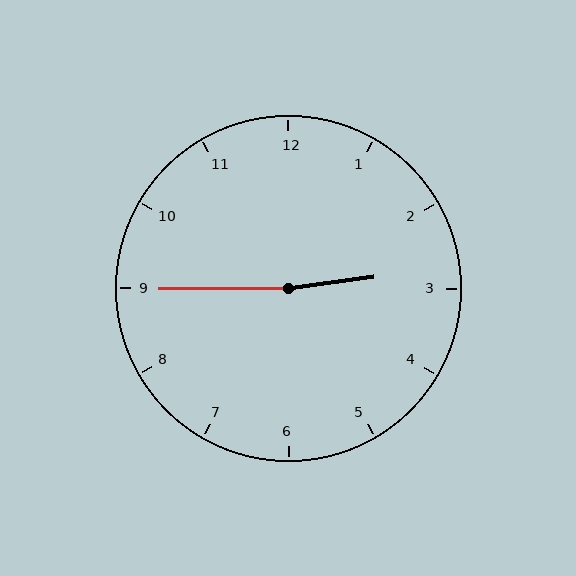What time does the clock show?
2:45.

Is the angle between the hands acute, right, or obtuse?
It is obtuse.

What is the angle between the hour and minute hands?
Approximately 172 degrees.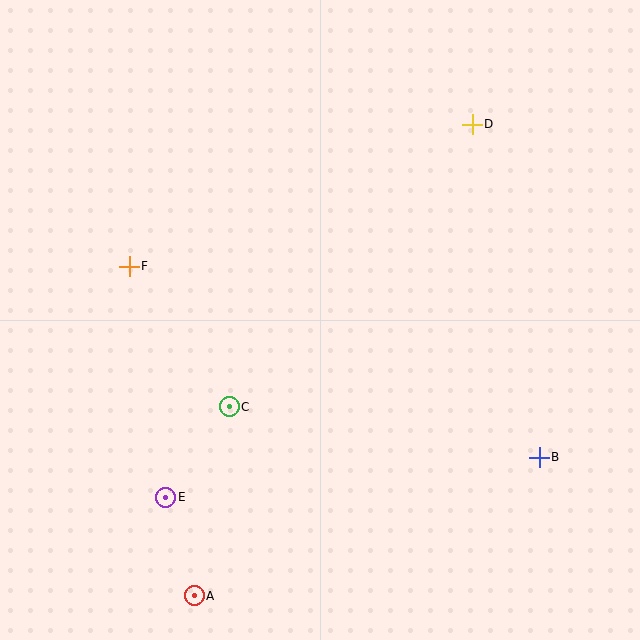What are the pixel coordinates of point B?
Point B is at (539, 457).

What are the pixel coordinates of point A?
Point A is at (194, 596).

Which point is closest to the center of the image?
Point C at (229, 407) is closest to the center.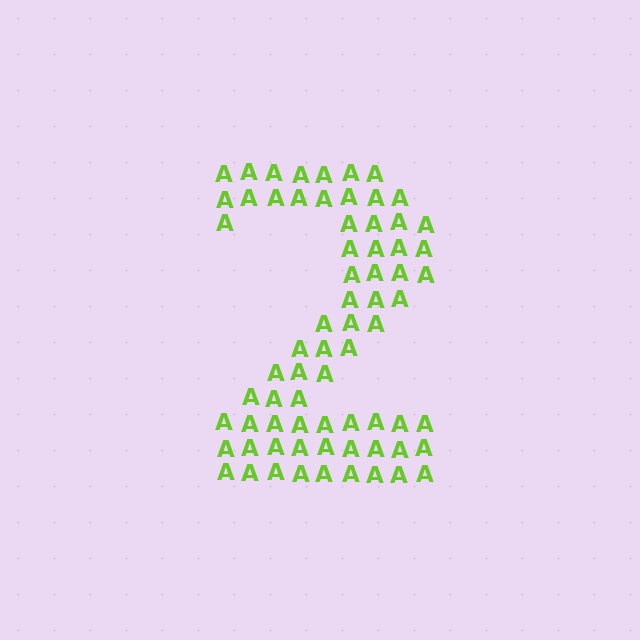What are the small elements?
The small elements are letter A's.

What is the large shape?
The large shape is the digit 2.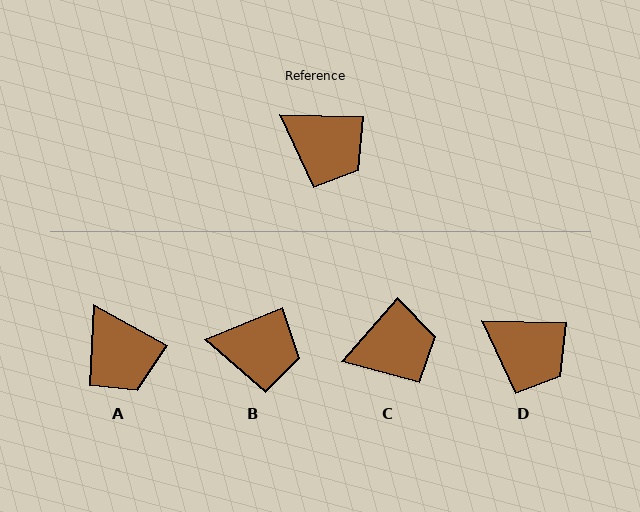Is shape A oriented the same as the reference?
No, it is off by about 27 degrees.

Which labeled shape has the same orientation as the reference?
D.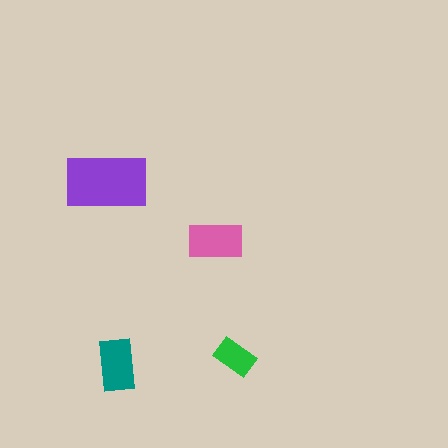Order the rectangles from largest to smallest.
the purple one, the pink one, the teal one, the green one.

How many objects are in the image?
There are 4 objects in the image.